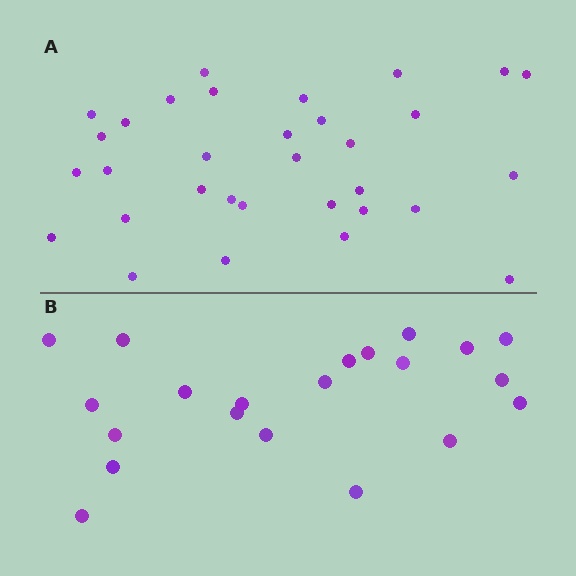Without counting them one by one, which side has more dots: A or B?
Region A (the top region) has more dots.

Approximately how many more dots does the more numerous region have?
Region A has roughly 12 or so more dots than region B.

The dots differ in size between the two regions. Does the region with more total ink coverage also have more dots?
No. Region B has more total ink coverage because its dots are larger, but region A actually contains more individual dots. Total area can be misleading — the number of items is what matters here.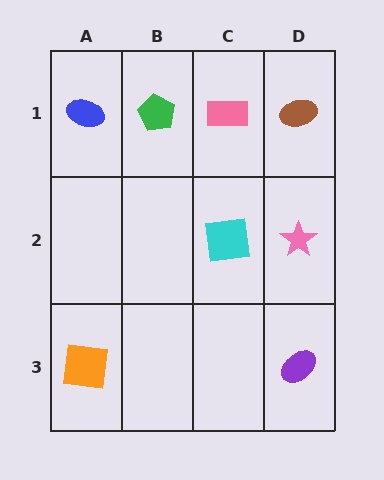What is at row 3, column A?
An orange square.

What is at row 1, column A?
A blue ellipse.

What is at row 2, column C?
A cyan square.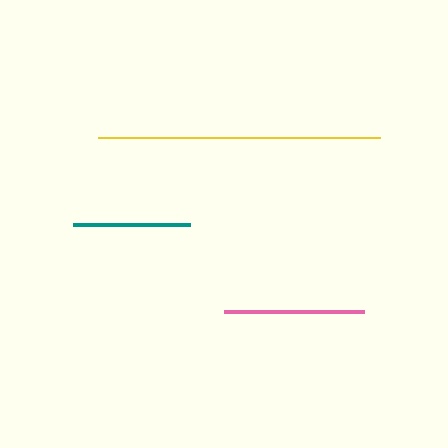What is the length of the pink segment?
The pink segment is approximately 140 pixels long.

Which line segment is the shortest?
The teal line is the shortest at approximately 117 pixels.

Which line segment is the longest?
The yellow line is the longest at approximately 282 pixels.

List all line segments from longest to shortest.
From longest to shortest: yellow, pink, teal.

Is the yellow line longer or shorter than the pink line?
The yellow line is longer than the pink line.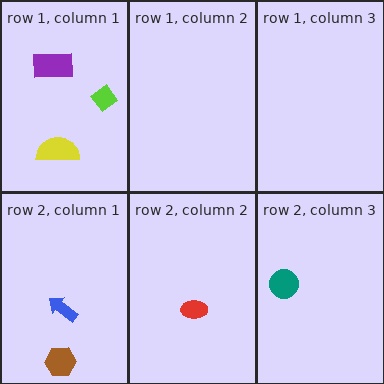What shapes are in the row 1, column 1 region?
The purple rectangle, the yellow semicircle, the lime diamond.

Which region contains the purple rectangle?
The row 1, column 1 region.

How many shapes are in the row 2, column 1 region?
2.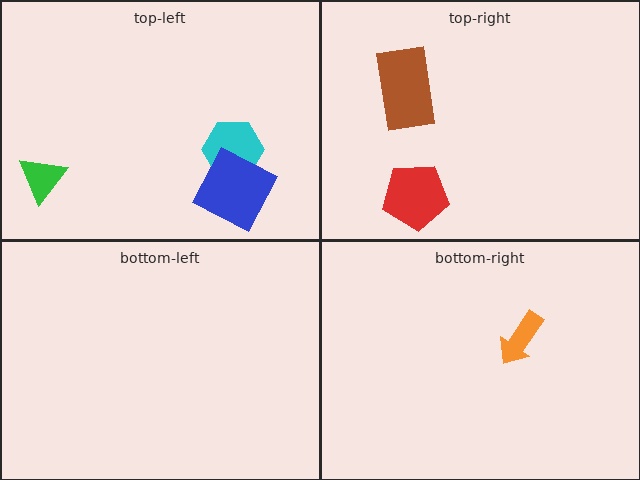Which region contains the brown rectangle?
The top-right region.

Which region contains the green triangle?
The top-left region.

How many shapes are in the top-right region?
2.